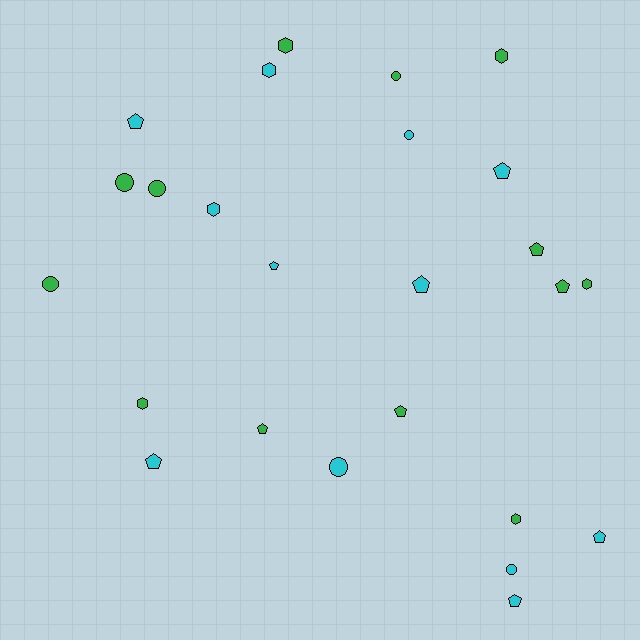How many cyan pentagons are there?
There are 7 cyan pentagons.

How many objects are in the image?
There are 25 objects.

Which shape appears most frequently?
Pentagon, with 11 objects.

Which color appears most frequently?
Green, with 13 objects.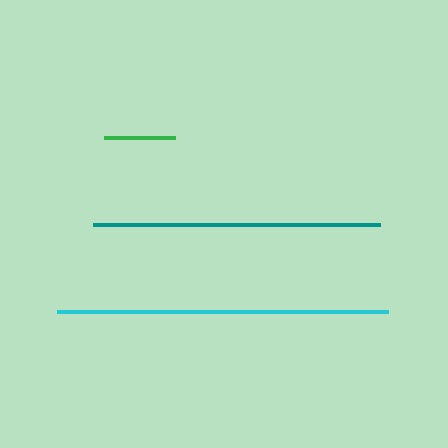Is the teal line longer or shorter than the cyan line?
The cyan line is longer than the teal line.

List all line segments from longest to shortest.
From longest to shortest: cyan, teal, green.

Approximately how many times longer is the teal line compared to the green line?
The teal line is approximately 4.1 times the length of the green line.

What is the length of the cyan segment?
The cyan segment is approximately 331 pixels long.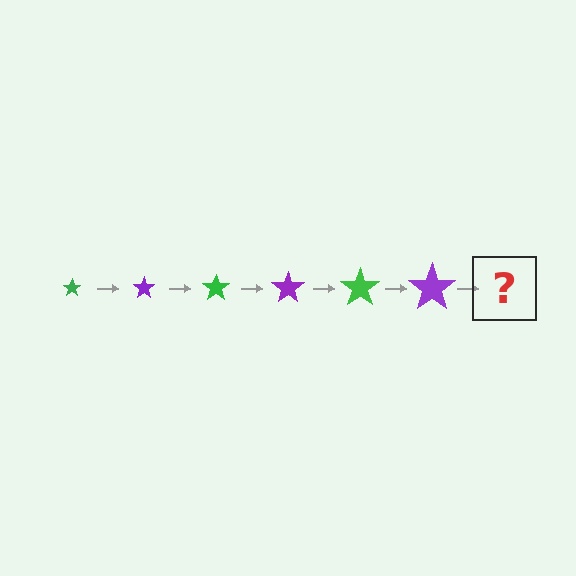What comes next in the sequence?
The next element should be a green star, larger than the previous one.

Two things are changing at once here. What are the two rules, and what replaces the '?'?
The two rules are that the star grows larger each step and the color cycles through green and purple. The '?' should be a green star, larger than the previous one.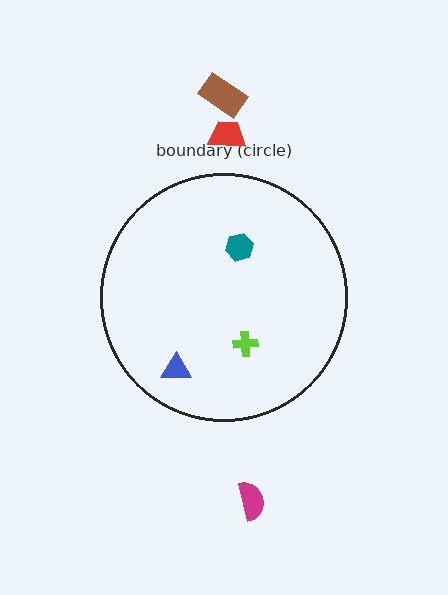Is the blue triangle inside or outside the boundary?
Inside.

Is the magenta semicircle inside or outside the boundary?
Outside.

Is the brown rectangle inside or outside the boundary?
Outside.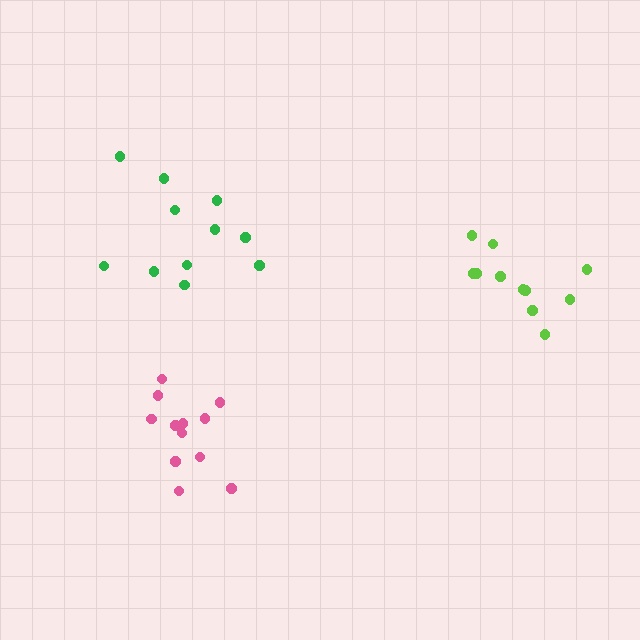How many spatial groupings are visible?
There are 3 spatial groupings.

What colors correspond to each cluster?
The clusters are colored: lime, green, pink.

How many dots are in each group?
Group 1: 11 dots, Group 2: 11 dots, Group 3: 13 dots (35 total).